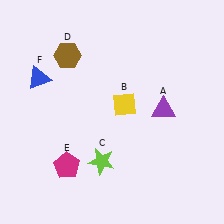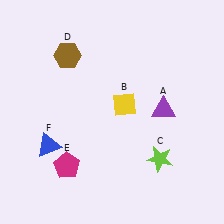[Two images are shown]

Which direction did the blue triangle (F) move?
The blue triangle (F) moved down.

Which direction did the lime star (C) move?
The lime star (C) moved right.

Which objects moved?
The objects that moved are: the lime star (C), the blue triangle (F).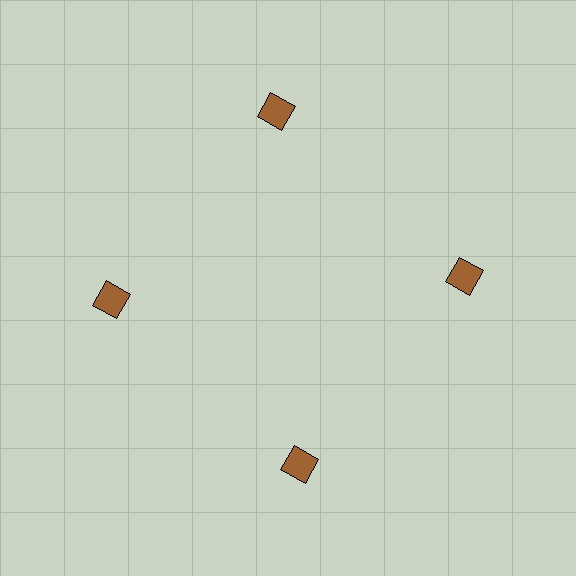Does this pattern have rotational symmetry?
Yes, this pattern has 4-fold rotational symmetry. It looks the same after rotating 90 degrees around the center.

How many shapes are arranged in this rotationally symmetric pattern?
There are 4 shapes, arranged in 4 groups of 1.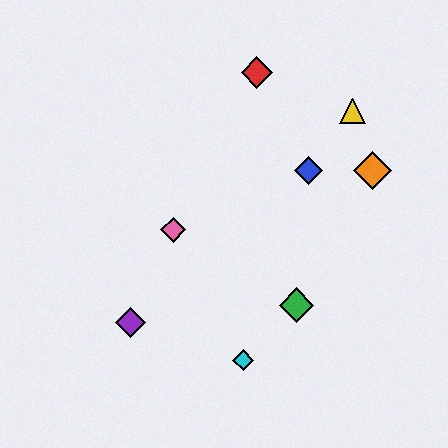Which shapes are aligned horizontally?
The blue diamond, the orange diamond are aligned horizontally.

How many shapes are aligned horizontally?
2 shapes (the blue diamond, the orange diamond) are aligned horizontally.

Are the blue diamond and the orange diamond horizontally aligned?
Yes, both are at y≈171.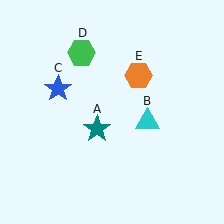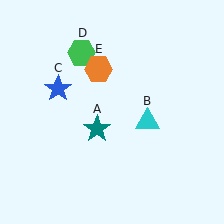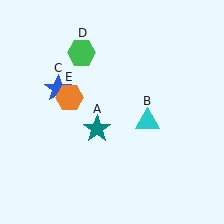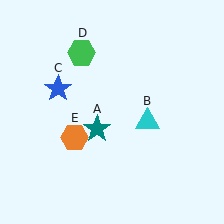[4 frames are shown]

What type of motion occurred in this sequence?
The orange hexagon (object E) rotated counterclockwise around the center of the scene.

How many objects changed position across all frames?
1 object changed position: orange hexagon (object E).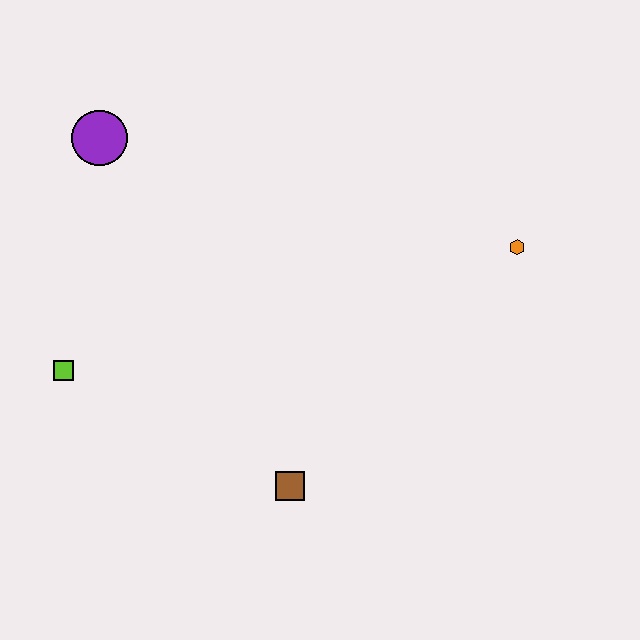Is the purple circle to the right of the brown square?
No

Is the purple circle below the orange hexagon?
No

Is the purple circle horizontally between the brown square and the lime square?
Yes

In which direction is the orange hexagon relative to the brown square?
The orange hexagon is above the brown square.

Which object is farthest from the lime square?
The orange hexagon is farthest from the lime square.